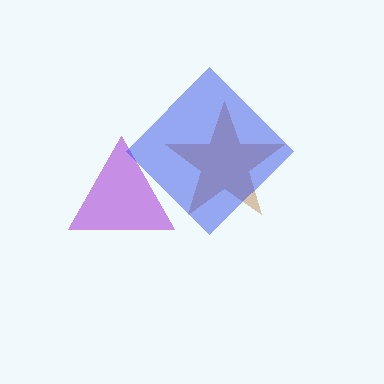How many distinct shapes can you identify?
There are 3 distinct shapes: a brown star, a purple triangle, a blue diamond.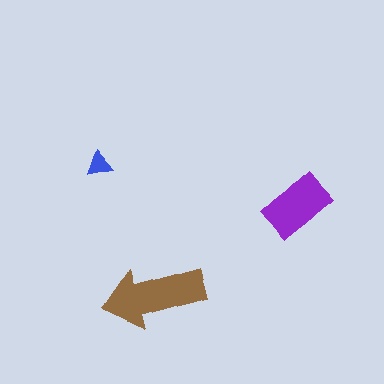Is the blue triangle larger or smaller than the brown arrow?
Smaller.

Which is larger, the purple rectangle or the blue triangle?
The purple rectangle.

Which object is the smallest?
The blue triangle.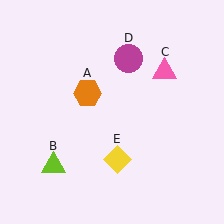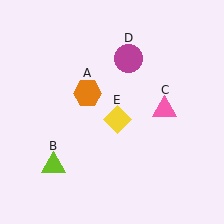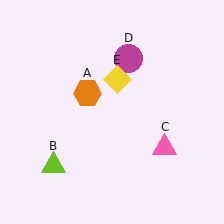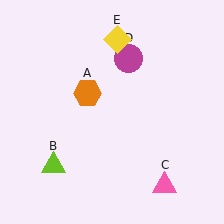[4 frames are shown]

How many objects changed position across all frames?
2 objects changed position: pink triangle (object C), yellow diamond (object E).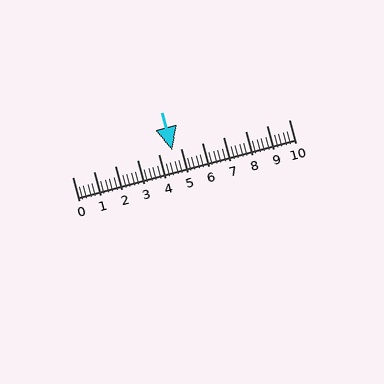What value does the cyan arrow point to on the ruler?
The cyan arrow points to approximately 4.6.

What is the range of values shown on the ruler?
The ruler shows values from 0 to 10.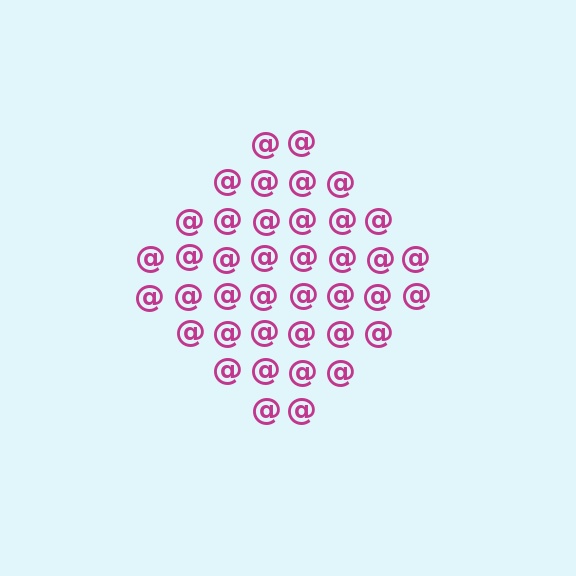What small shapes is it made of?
It is made of small at signs.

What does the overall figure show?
The overall figure shows a diamond.